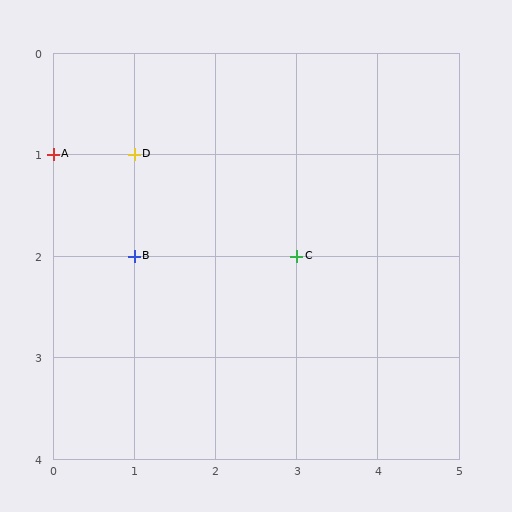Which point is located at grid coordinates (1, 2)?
Point B is at (1, 2).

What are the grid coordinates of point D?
Point D is at grid coordinates (1, 1).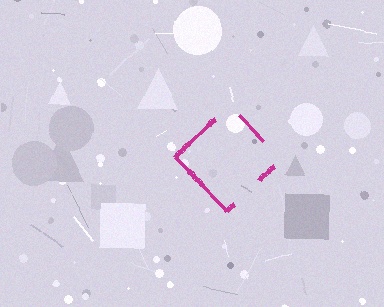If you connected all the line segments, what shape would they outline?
They would outline a diamond.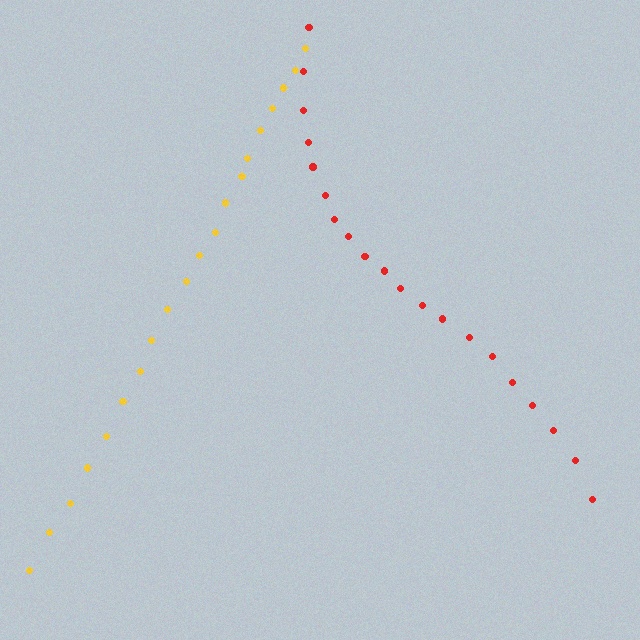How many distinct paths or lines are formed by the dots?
There are 2 distinct paths.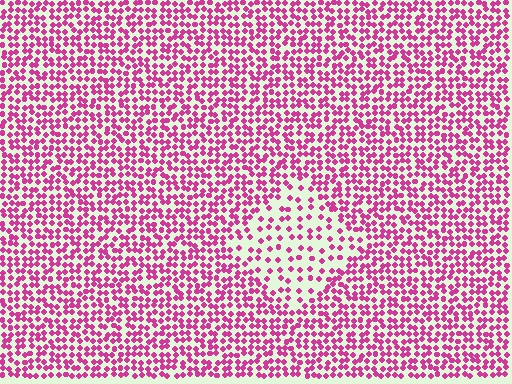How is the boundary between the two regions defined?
The boundary is defined by a change in element density (approximately 2.2x ratio). All elements are the same color, size, and shape.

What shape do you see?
I see a diamond.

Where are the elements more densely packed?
The elements are more densely packed outside the diamond boundary.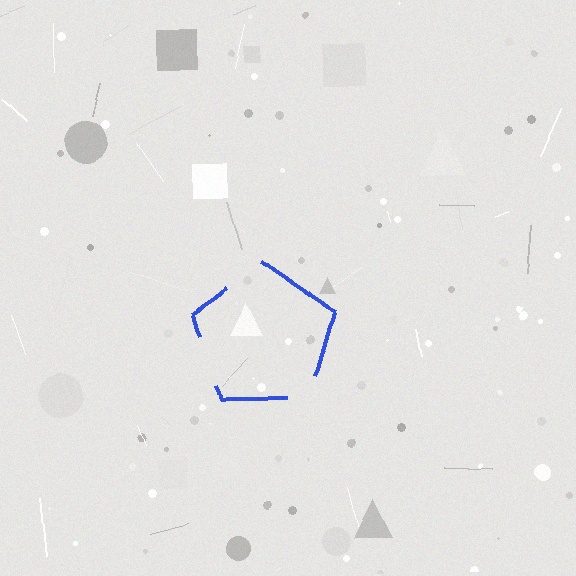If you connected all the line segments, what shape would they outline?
They would outline a pentagon.